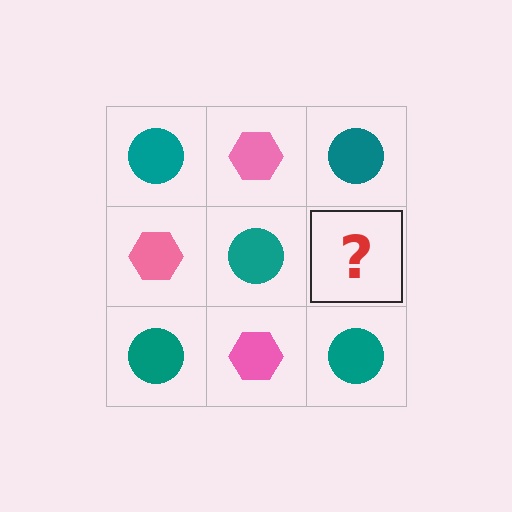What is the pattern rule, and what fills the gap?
The rule is that it alternates teal circle and pink hexagon in a checkerboard pattern. The gap should be filled with a pink hexagon.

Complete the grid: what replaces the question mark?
The question mark should be replaced with a pink hexagon.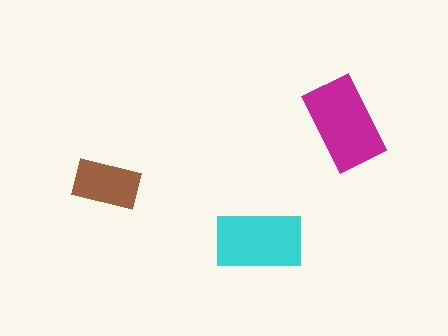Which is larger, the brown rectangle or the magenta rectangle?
The magenta one.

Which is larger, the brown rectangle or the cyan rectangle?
The cyan one.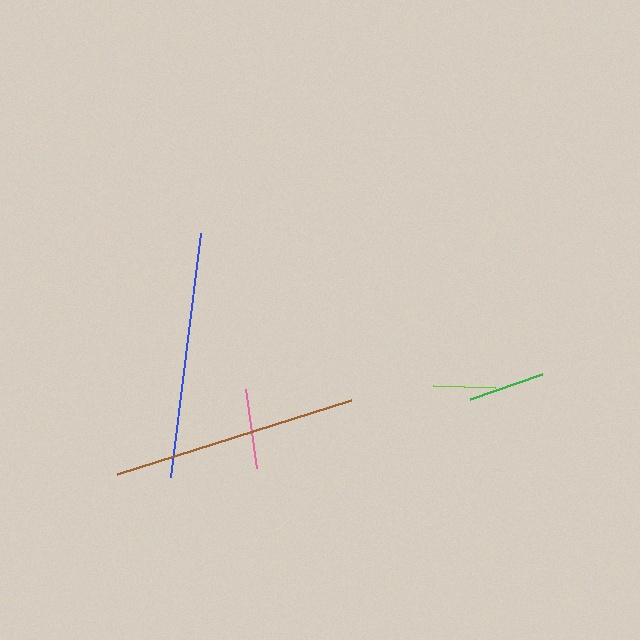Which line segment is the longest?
The blue line is the longest at approximately 246 pixels.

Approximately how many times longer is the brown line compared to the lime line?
The brown line is approximately 4.0 times the length of the lime line.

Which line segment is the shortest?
The lime line is the shortest at approximately 61 pixels.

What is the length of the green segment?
The green segment is approximately 76 pixels long.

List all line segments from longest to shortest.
From longest to shortest: blue, brown, pink, green, lime.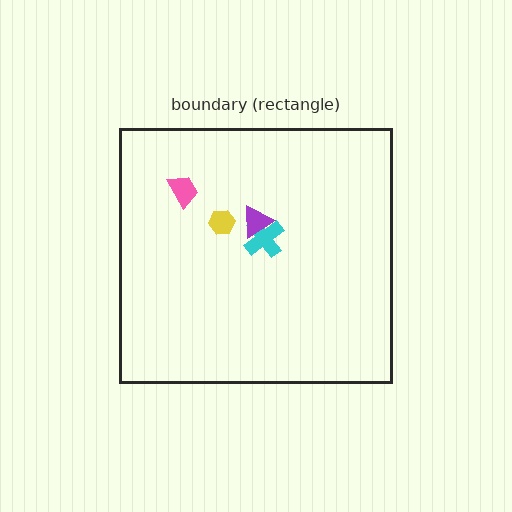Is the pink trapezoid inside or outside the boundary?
Inside.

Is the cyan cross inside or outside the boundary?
Inside.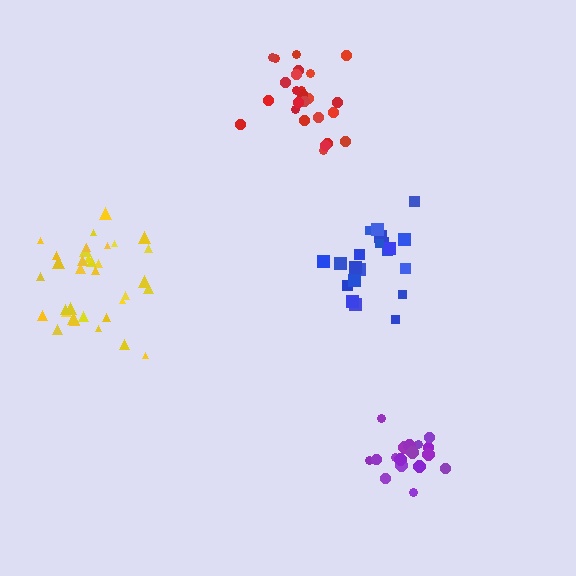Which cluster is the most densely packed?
Purple.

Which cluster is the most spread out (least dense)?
Yellow.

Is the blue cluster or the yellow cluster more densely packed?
Blue.